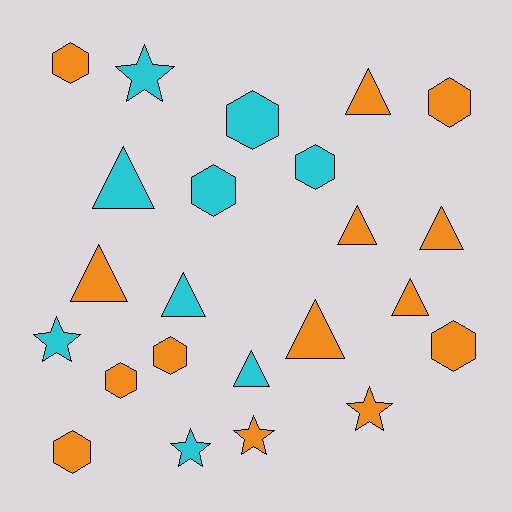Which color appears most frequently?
Orange, with 14 objects.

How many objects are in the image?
There are 23 objects.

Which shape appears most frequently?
Triangle, with 9 objects.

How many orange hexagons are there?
There are 6 orange hexagons.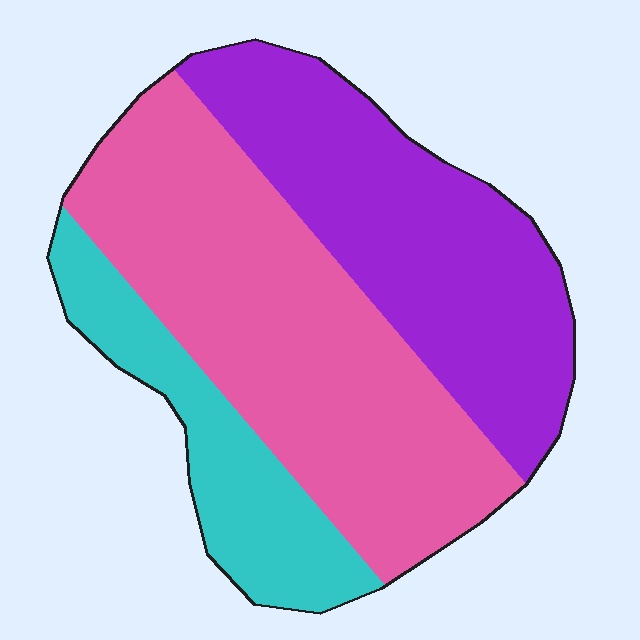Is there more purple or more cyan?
Purple.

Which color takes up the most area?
Pink, at roughly 45%.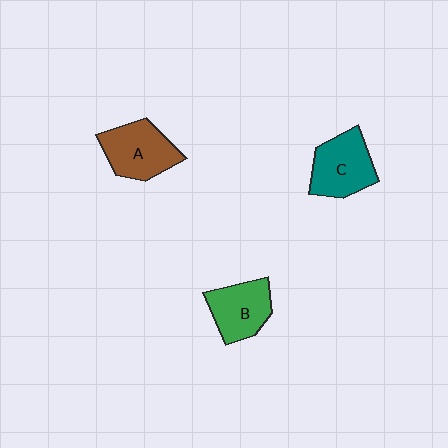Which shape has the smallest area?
Shape B (green).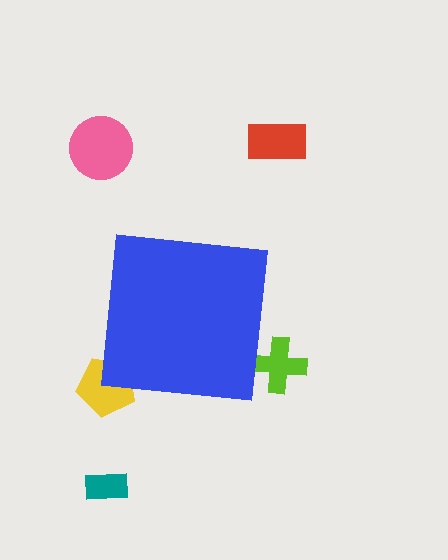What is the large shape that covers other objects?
A blue square.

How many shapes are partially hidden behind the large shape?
2 shapes are partially hidden.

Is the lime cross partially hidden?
Yes, the lime cross is partially hidden behind the blue square.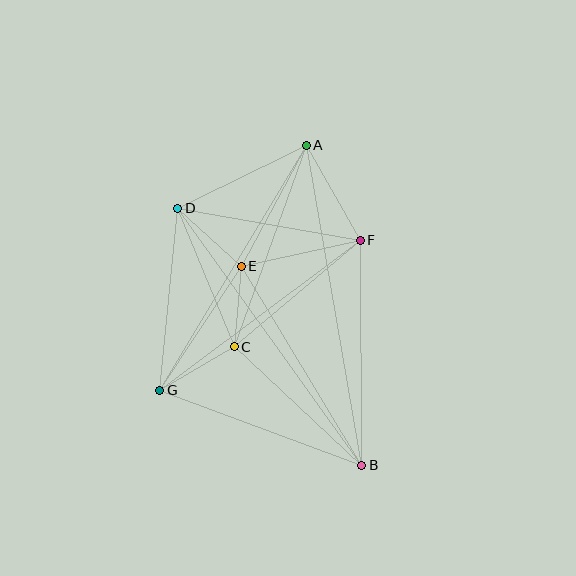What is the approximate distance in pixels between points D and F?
The distance between D and F is approximately 185 pixels.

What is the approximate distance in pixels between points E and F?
The distance between E and F is approximately 122 pixels.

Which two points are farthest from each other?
Points A and B are farthest from each other.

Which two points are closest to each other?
Points C and E are closest to each other.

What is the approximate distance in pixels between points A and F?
The distance between A and F is approximately 109 pixels.